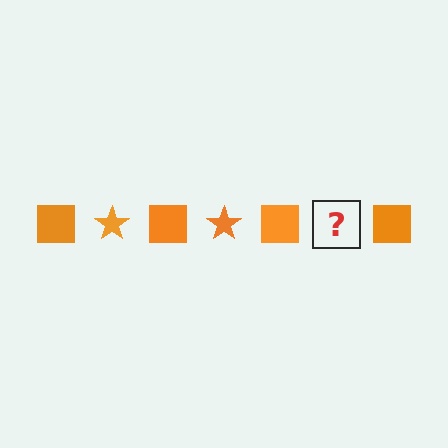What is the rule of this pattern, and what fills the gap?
The rule is that the pattern cycles through square, star shapes in orange. The gap should be filled with an orange star.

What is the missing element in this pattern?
The missing element is an orange star.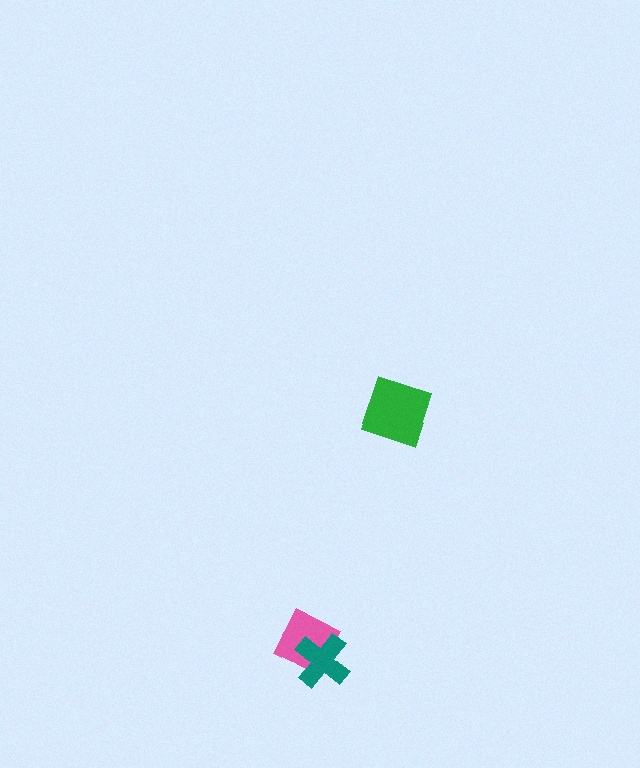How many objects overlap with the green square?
0 objects overlap with the green square.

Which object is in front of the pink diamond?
The teal cross is in front of the pink diamond.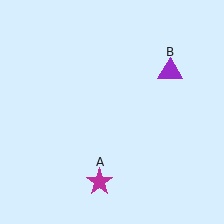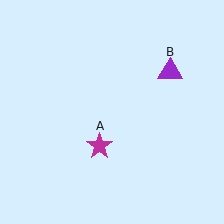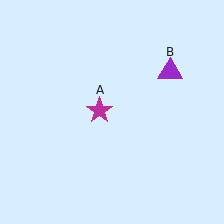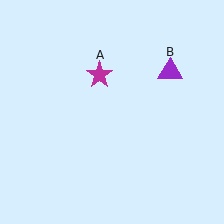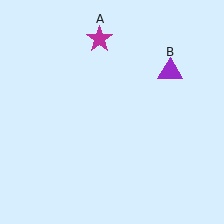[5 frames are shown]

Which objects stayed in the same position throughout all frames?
Purple triangle (object B) remained stationary.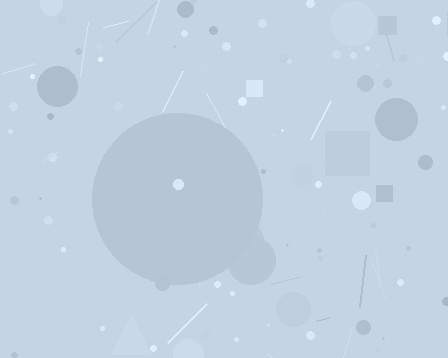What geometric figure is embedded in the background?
A circle is embedded in the background.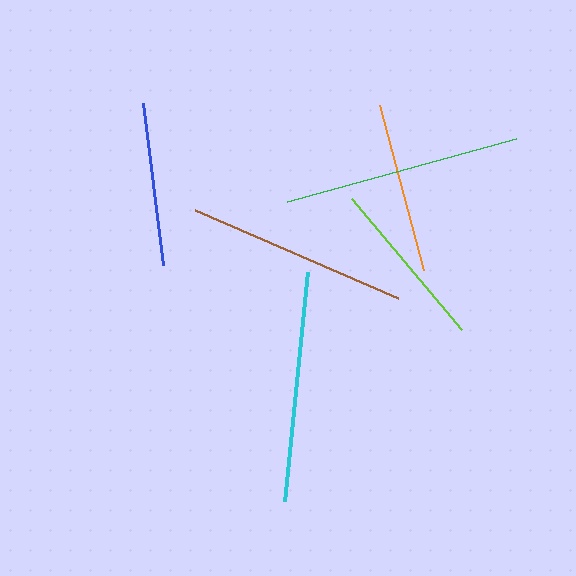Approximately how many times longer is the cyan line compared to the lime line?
The cyan line is approximately 1.3 times the length of the lime line.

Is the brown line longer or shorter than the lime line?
The brown line is longer than the lime line.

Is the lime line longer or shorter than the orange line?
The lime line is longer than the orange line.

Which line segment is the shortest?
The blue line is the shortest at approximately 163 pixels.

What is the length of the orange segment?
The orange segment is approximately 171 pixels long.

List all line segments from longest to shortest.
From longest to shortest: green, cyan, brown, lime, orange, blue.